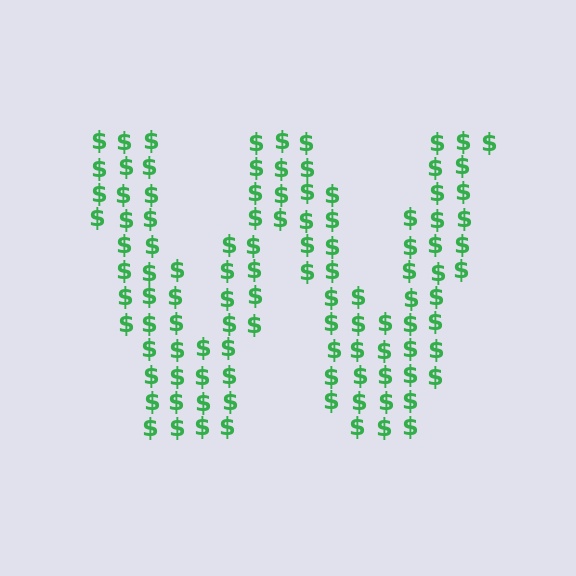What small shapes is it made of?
It is made of small dollar signs.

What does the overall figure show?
The overall figure shows the letter W.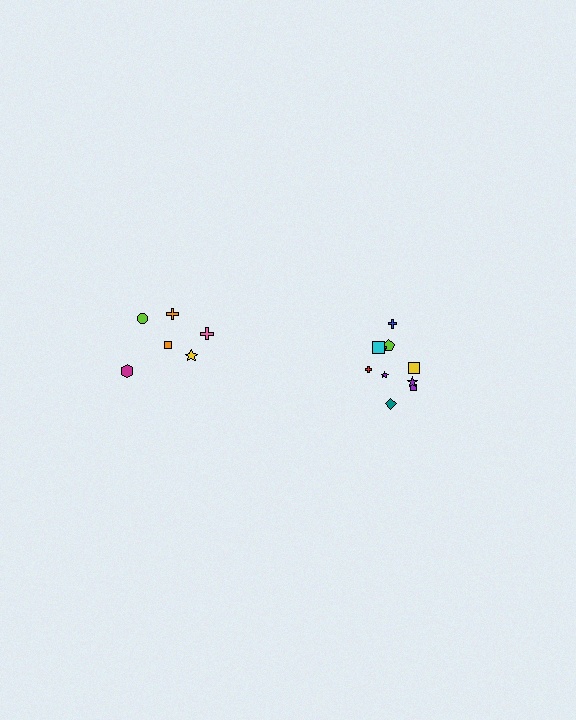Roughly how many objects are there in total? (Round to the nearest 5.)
Roughly 15 objects in total.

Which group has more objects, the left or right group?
The right group.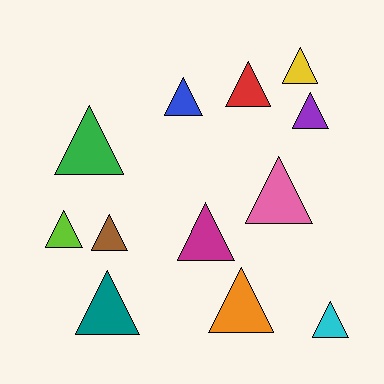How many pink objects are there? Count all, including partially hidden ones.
There is 1 pink object.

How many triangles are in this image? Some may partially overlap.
There are 12 triangles.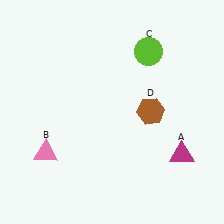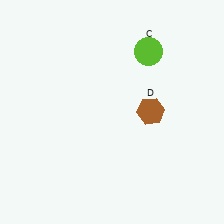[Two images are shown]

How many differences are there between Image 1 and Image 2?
There are 2 differences between the two images.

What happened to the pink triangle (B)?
The pink triangle (B) was removed in Image 2. It was in the bottom-left area of Image 1.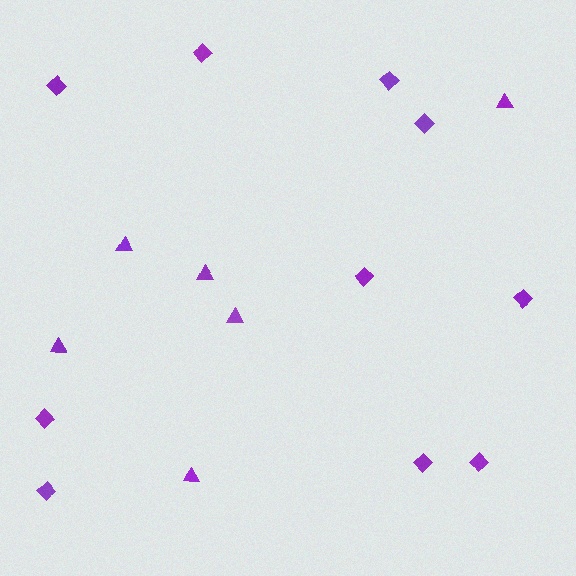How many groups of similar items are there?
There are 2 groups: one group of diamonds (10) and one group of triangles (6).